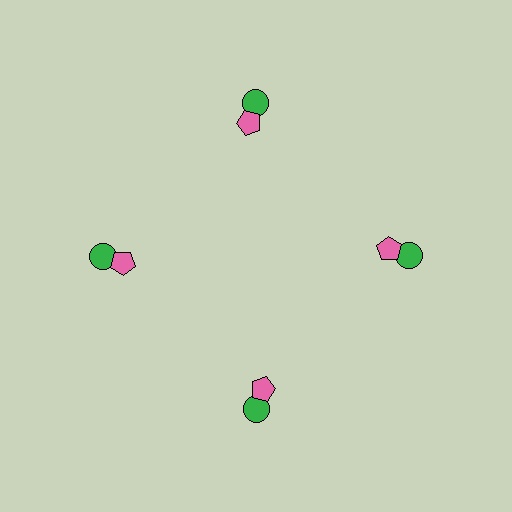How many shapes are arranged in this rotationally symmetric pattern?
There are 8 shapes, arranged in 4 groups of 2.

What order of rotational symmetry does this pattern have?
This pattern has 4-fold rotational symmetry.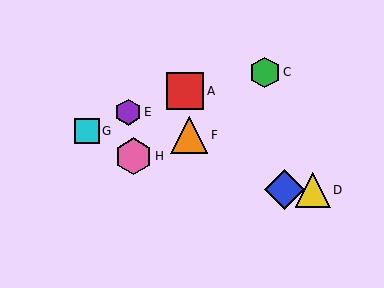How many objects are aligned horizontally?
2 objects (B, D) are aligned horizontally.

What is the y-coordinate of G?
Object G is at y≈131.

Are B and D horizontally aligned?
Yes, both are at y≈190.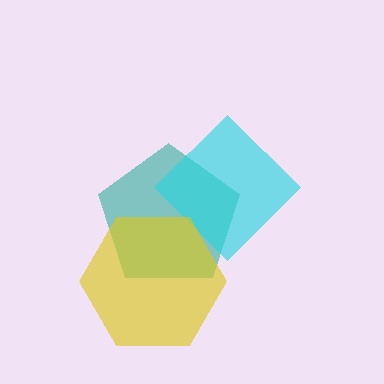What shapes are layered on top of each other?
The layered shapes are: a teal pentagon, a cyan diamond, a yellow hexagon.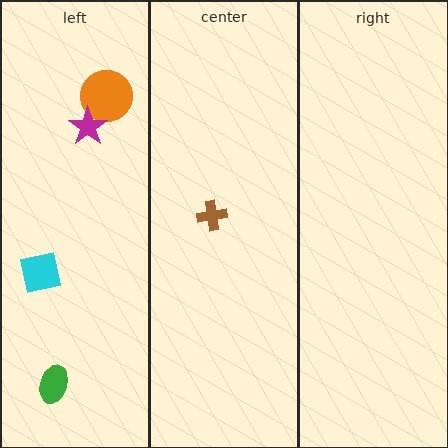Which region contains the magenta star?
The left region.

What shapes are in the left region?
The orange circle, the magenta star, the green ellipse, the cyan square.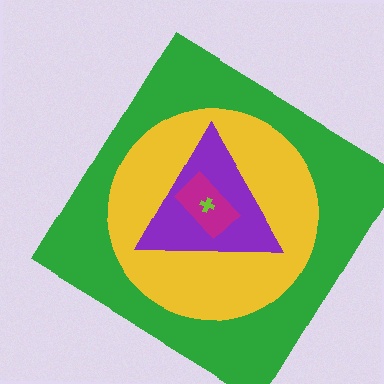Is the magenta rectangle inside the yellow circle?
Yes.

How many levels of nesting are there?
5.